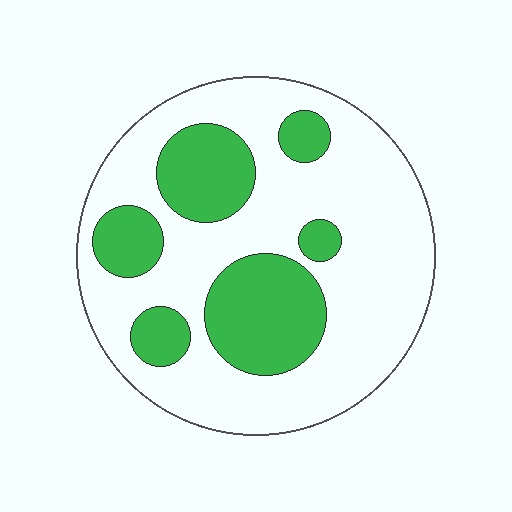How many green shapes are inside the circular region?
6.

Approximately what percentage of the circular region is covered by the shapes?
Approximately 30%.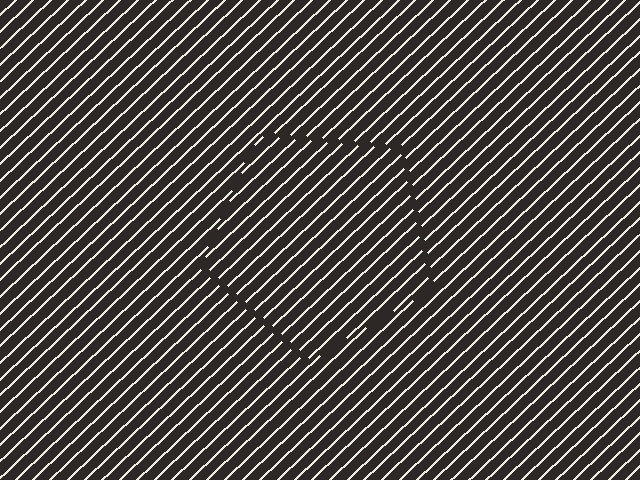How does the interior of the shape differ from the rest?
The interior of the shape contains the same grating, shifted by half a period — the contour is defined by the phase discontinuity where line-ends from the inner and outer gratings abut.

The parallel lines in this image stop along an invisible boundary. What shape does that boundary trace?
An illusory pentagon. The interior of the shape contains the same grating, shifted by half a period — the contour is defined by the phase discontinuity where line-ends from the inner and outer gratings abut.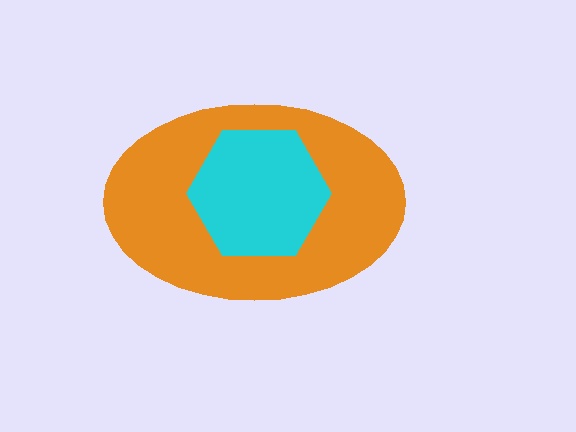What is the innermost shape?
The cyan hexagon.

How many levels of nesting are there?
2.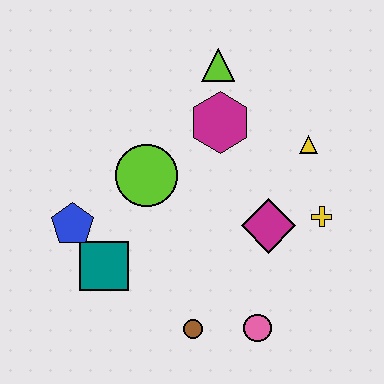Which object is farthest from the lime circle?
The pink circle is farthest from the lime circle.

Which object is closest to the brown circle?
The pink circle is closest to the brown circle.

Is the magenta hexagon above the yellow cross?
Yes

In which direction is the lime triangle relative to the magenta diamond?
The lime triangle is above the magenta diamond.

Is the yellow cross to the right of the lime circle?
Yes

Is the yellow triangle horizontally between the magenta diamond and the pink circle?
No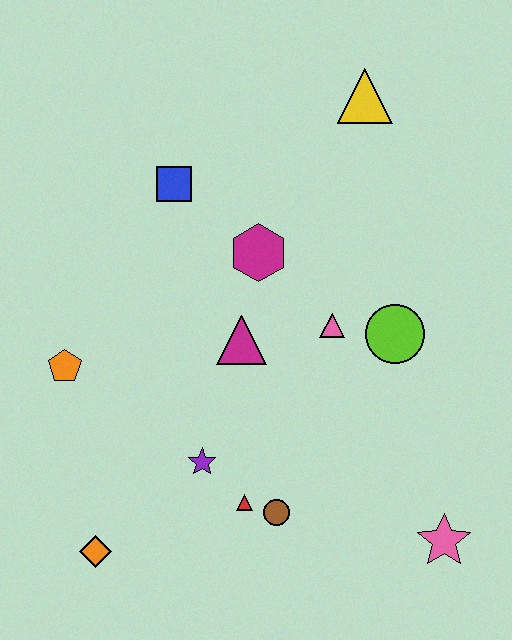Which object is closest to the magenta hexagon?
The magenta triangle is closest to the magenta hexagon.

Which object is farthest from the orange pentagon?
The pink star is farthest from the orange pentagon.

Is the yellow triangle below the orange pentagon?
No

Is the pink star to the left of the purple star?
No